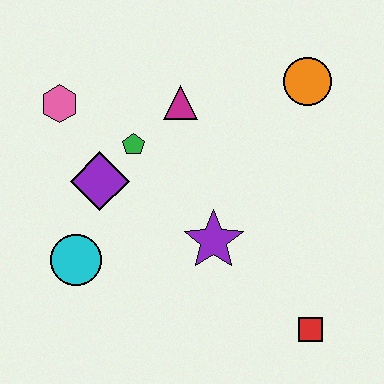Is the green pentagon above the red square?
Yes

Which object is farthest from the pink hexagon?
The red square is farthest from the pink hexagon.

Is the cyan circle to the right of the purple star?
No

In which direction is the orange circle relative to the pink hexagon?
The orange circle is to the right of the pink hexagon.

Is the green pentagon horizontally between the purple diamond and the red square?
Yes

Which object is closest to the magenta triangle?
The green pentagon is closest to the magenta triangle.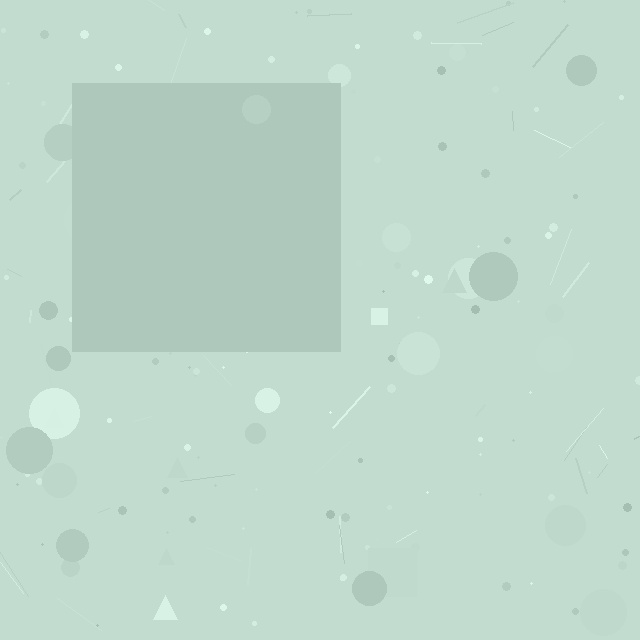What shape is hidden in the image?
A square is hidden in the image.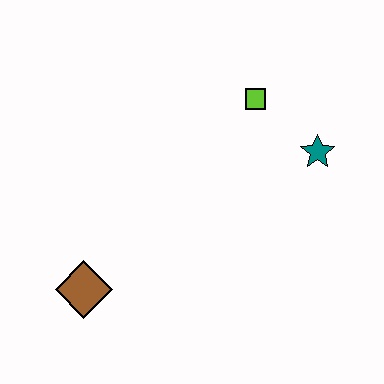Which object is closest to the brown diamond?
The lime square is closest to the brown diamond.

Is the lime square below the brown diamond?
No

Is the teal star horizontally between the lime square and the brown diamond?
No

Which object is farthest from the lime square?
The brown diamond is farthest from the lime square.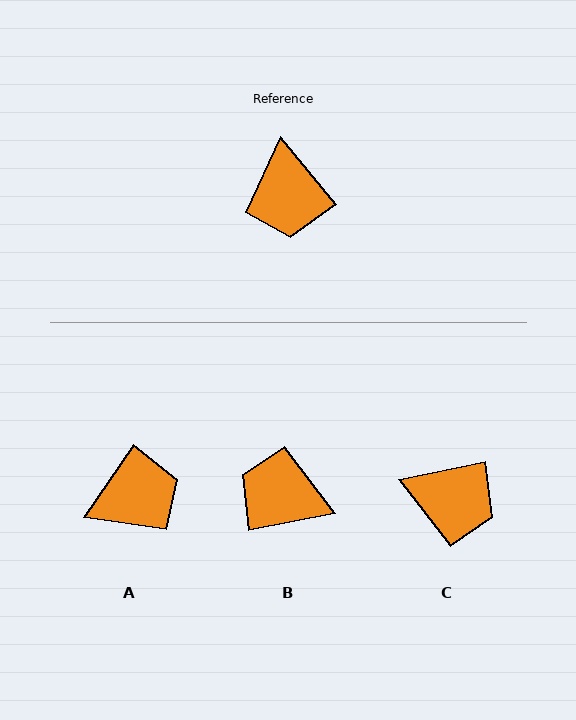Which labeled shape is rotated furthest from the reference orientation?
B, about 118 degrees away.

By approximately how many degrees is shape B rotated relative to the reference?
Approximately 118 degrees clockwise.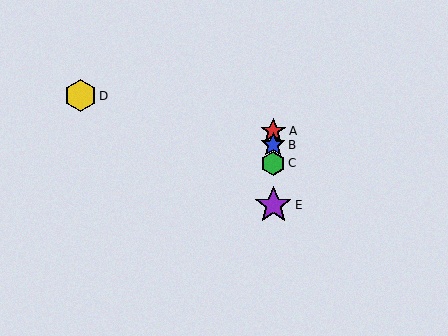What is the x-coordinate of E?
Object E is at x≈273.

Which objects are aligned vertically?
Objects A, B, C, E are aligned vertically.